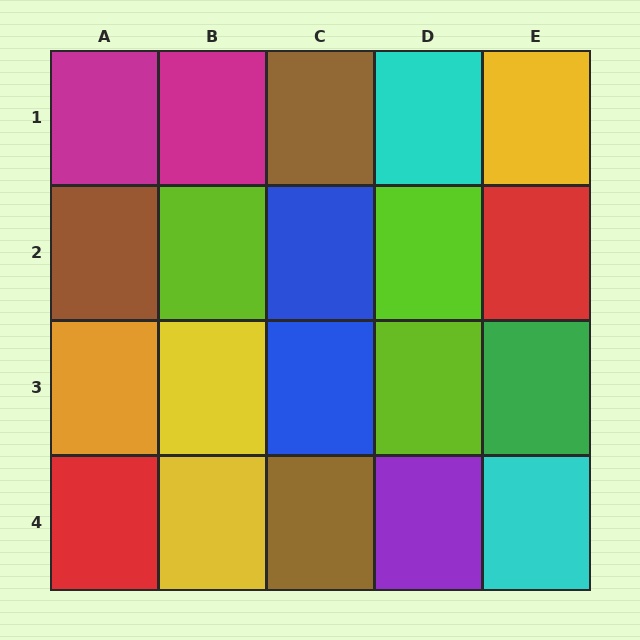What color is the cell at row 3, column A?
Orange.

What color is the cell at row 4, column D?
Purple.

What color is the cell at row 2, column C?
Blue.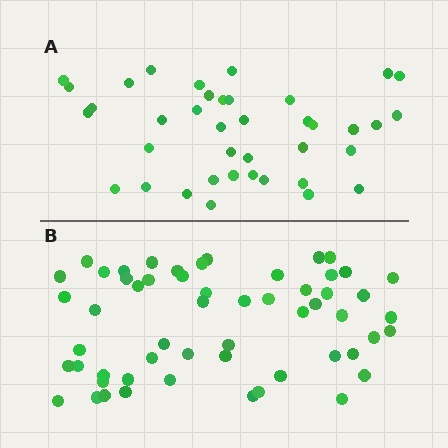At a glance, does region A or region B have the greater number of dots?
Region B (the bottom region) has more dots.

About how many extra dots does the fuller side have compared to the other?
Region B has approximately 15 more dots than region A.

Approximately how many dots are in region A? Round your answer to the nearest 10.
About 40 dots. (The exact count is 39, which rounds to 40.)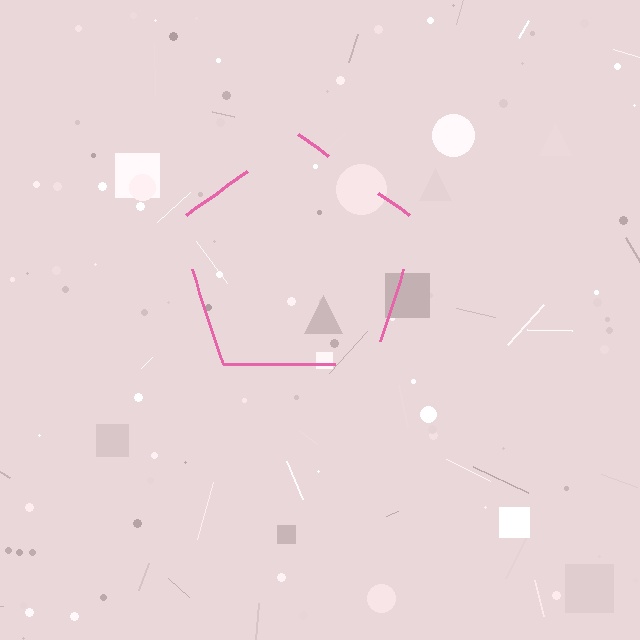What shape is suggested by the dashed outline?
The dashed outline suggests a pentagon.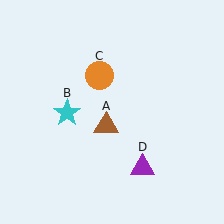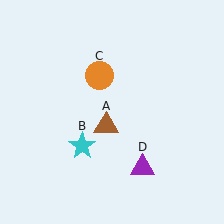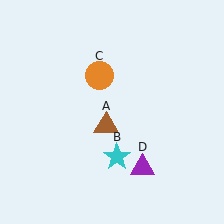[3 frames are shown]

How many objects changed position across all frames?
1 object changed position: cyan star (object B).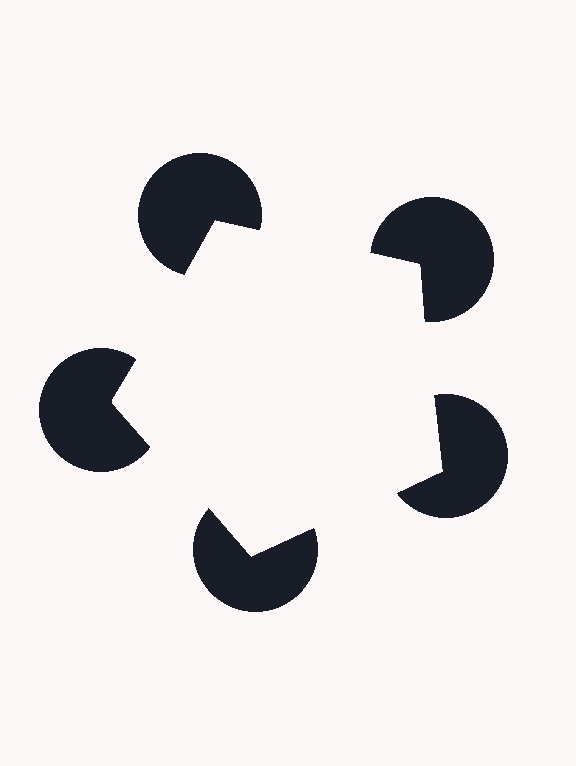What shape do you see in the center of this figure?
An illusory pentagon — its edges are inferred from the aligned wedge cuts in the pac-man discs, not physically drawn.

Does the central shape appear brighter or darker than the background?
It typically appears slightly brighter than the background, even though no actual brightness change is drawn.